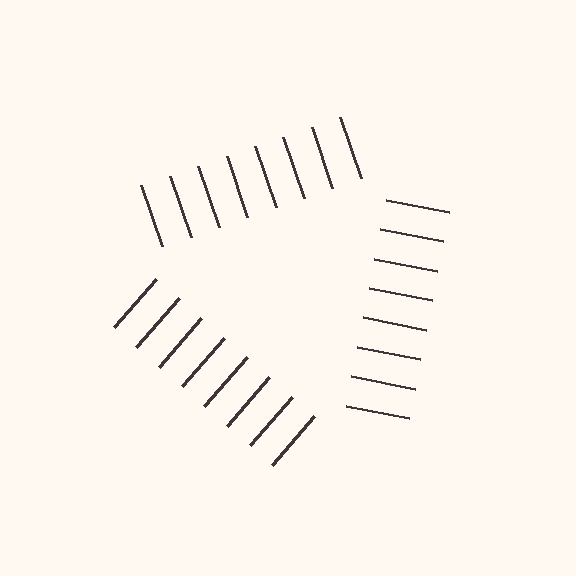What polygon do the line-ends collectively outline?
An illusory triangle — the line segments terminate on its edges but no continuous stroke is drawn.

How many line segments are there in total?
24 — 8 along each of the 3 edges.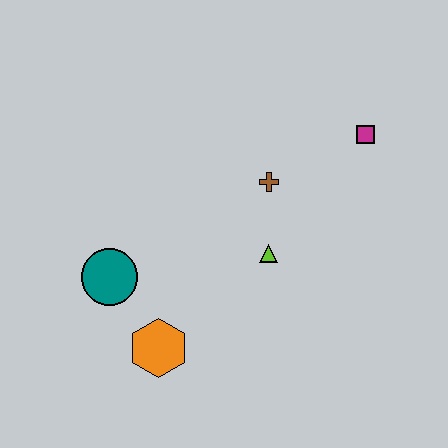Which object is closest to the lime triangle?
The brown cross is closest to the lime triangle.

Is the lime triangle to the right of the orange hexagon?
Yes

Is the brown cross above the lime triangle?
Yes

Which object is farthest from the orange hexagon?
The magenta square is farthest from the orange hexagon.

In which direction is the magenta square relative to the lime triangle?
The magenta square is above the lime triangle.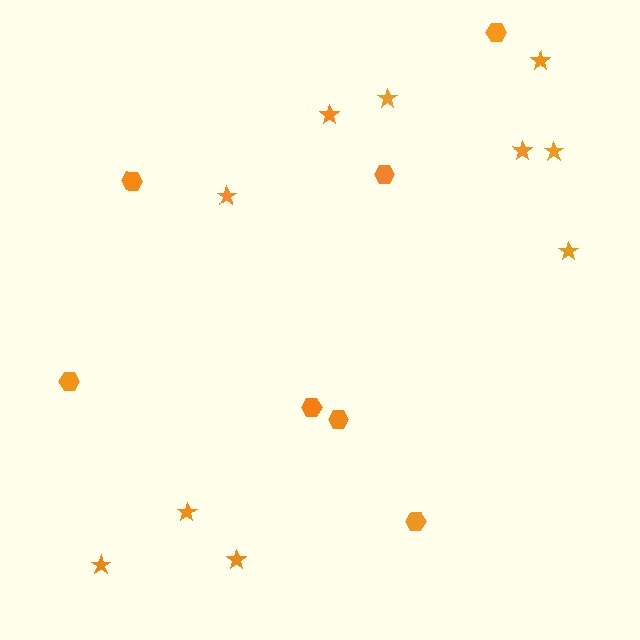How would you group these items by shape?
There are 2 groups: one group of stars (10) and one group of hexagons (7).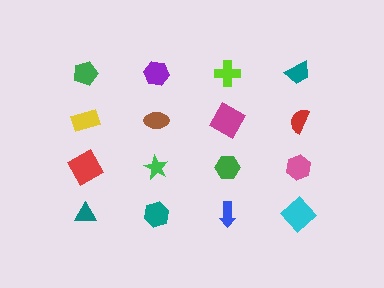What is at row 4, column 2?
A teal hexagon.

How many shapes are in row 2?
4 shapes.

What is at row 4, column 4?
A cyan diamond.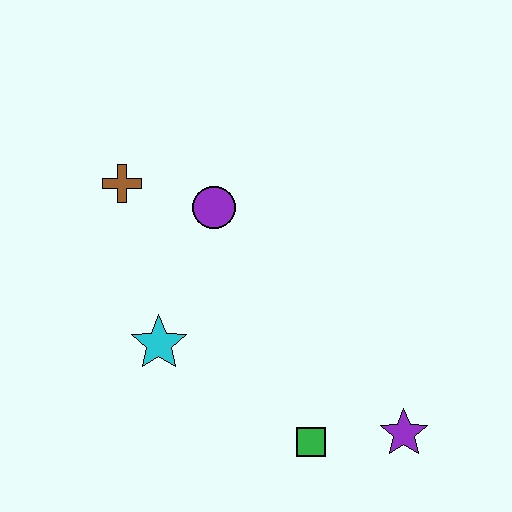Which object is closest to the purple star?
The green square is closest to the purple star.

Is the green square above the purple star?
No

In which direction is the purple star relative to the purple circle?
The purple star is below the purple circle.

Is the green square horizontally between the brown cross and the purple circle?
No